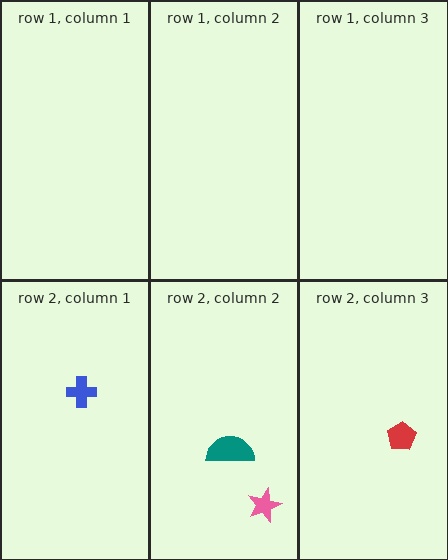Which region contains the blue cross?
The row 2, column 1 region.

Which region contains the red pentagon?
The row 2, column 3 region.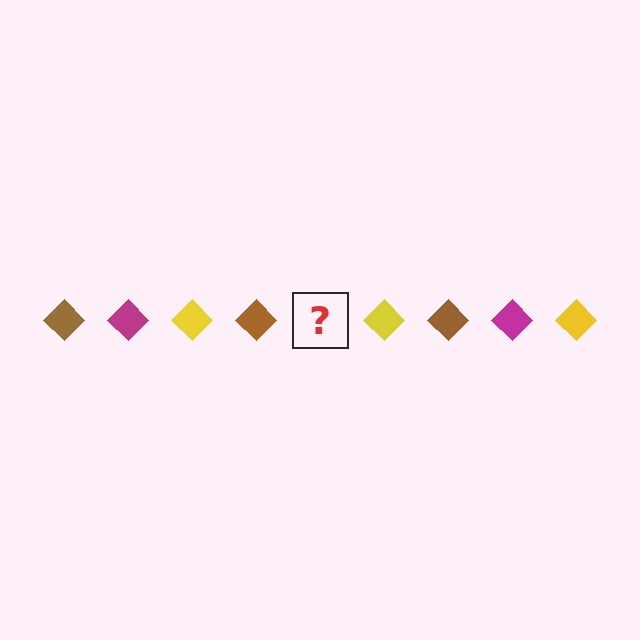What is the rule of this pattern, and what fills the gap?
The rule is that the pattern cycles through brown, magenta, yellow diamonds. The gap should be filled with a magenta diamond.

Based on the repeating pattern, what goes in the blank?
The blank should be a magenta diamond.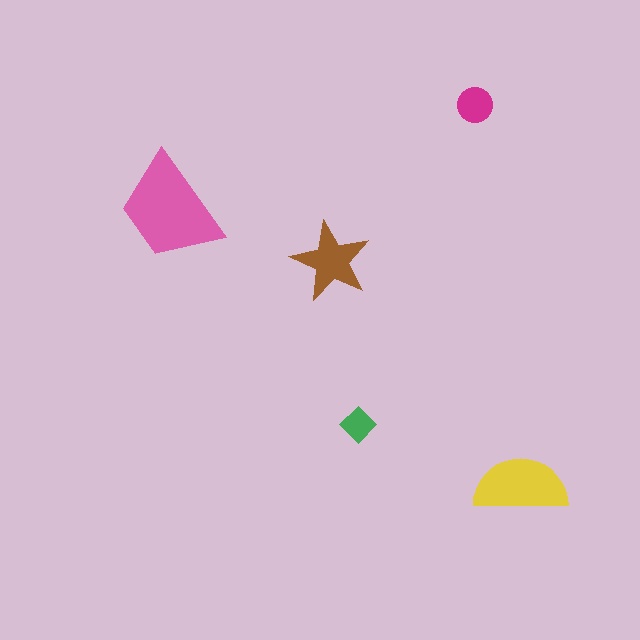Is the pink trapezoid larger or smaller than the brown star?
Larger.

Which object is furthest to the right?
The yellow semicircle is rightmost.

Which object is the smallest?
The green diamond.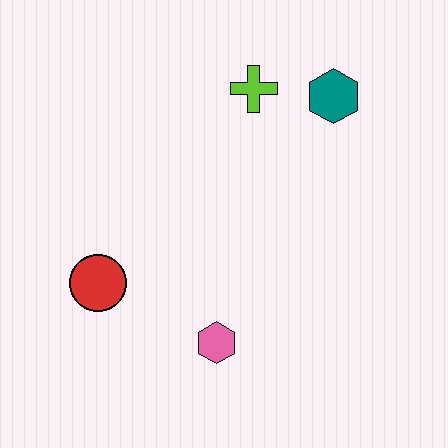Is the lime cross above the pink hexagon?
Yes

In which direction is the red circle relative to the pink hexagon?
The red circle is to the left of the pink hexagon.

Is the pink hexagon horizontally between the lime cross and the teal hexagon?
No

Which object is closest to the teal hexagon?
The lime cross is closest to the teal hexagon.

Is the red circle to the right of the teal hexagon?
No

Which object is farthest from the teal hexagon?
The red circle is farthest from the teal hexagon.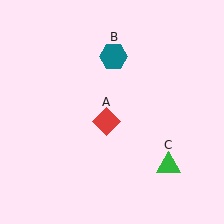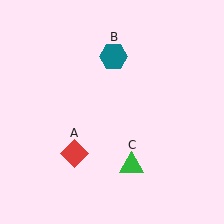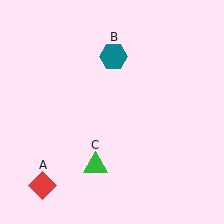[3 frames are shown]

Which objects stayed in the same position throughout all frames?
Teal hexagon (object B) remained stationary.